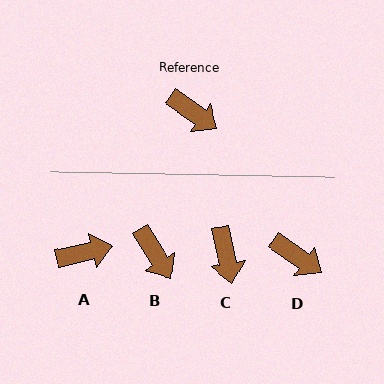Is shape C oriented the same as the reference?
No, it is off by about 43 degrees.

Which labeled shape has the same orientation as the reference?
D.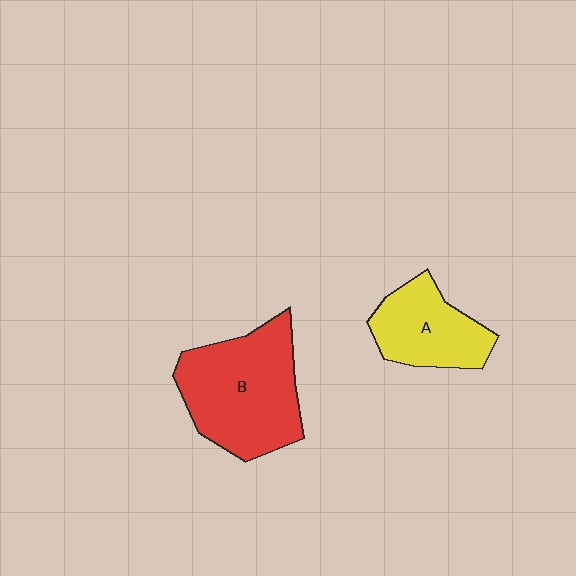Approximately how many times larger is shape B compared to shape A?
Approximately 1.6 times.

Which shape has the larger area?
Shape B (red).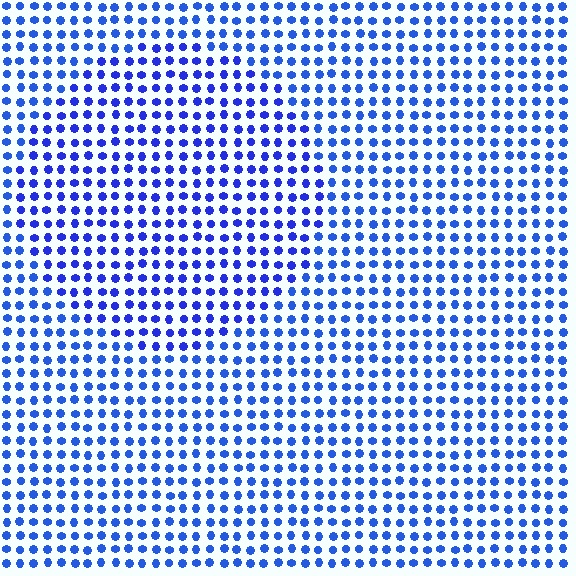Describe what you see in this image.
The image is filled with small blue elements in a uniform arrangement. A circle-shaped region is visible where the elements are tinted to a slightly different hue, forming a subtle color boundary.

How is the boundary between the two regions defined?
The boundary is defined purely by a slight shift in hue (about 14 degrees). Spacing, size, and orientation are identical on both sides.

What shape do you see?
I see a circle.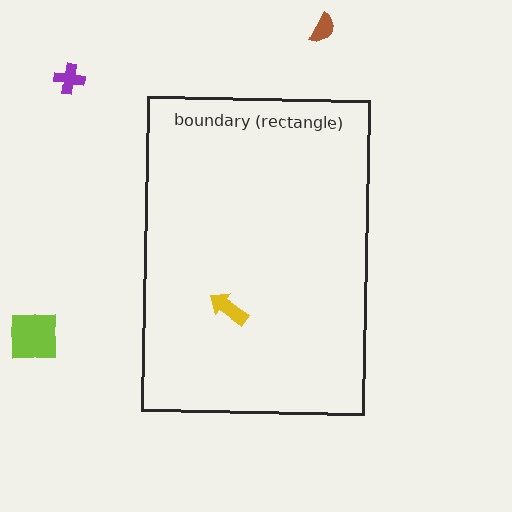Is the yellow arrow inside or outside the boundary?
Inside.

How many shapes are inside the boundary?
1 inside, 3 outside.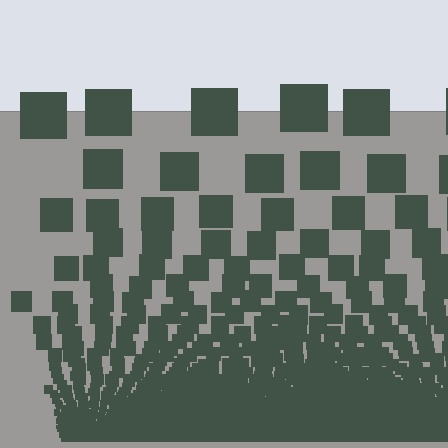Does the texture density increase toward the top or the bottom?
Density increases toward the bottom.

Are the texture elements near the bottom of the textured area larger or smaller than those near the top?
Smaller. The gradient is inverted — elements near the bottom are smaller and denser.